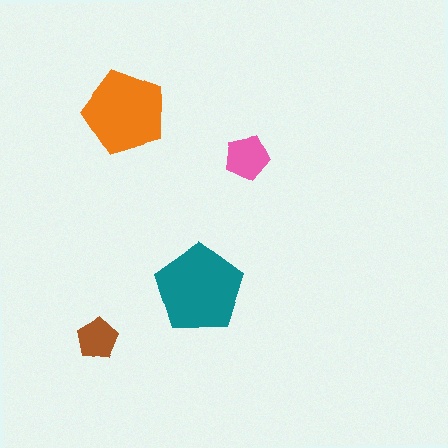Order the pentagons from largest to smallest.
the teal one, the orange one, the pink one, the brown one.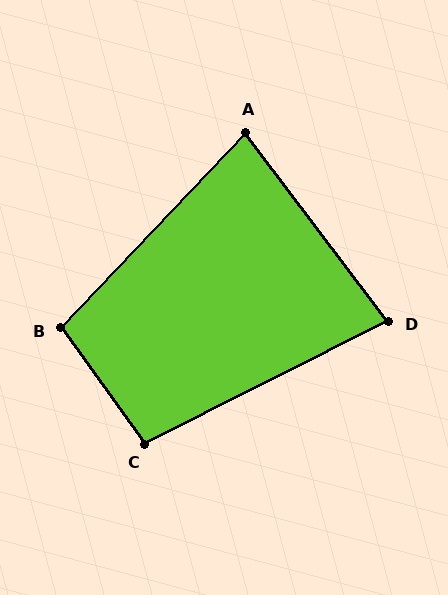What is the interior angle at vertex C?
Approximately 99 degrees (obtuse).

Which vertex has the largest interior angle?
B, at approximately 101 degrees.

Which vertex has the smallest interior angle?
D, at approximately 79 degrees.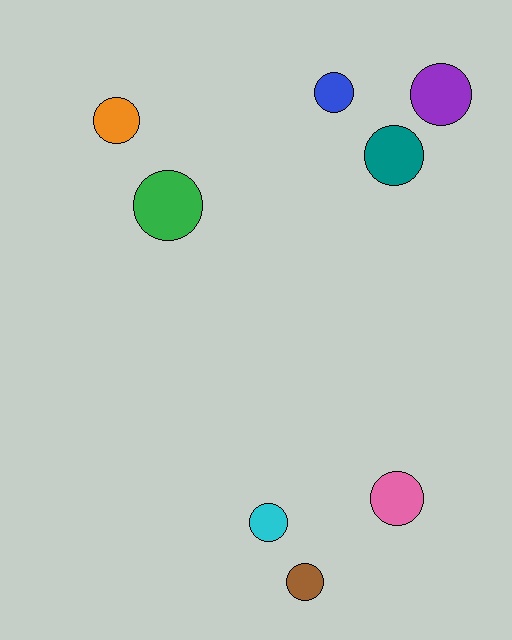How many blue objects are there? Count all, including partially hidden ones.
There is 1 blue object.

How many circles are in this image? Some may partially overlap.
There are 8 circles.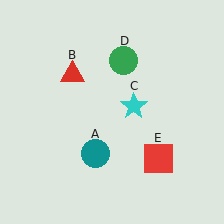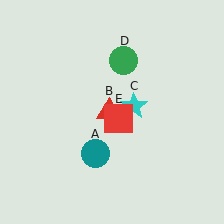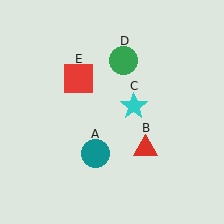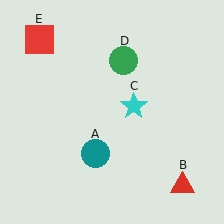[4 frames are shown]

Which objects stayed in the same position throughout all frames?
Teal circle (object A) and cyan star (object C) and green circle (object D) remained stationary.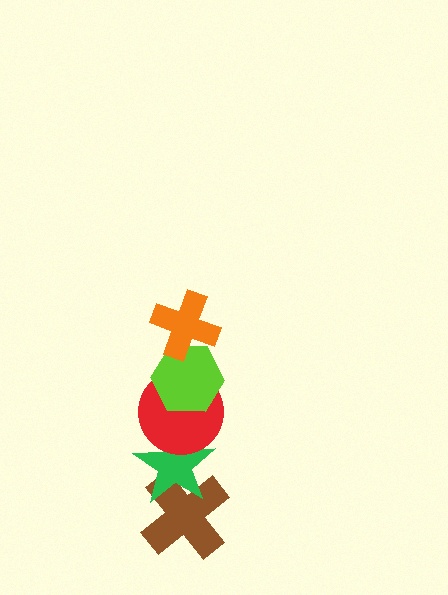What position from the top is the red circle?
The red circle is 3rd from the top.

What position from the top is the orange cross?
The orange cross is 1st from the top.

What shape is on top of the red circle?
The lime hexagon is on top of the red circle.